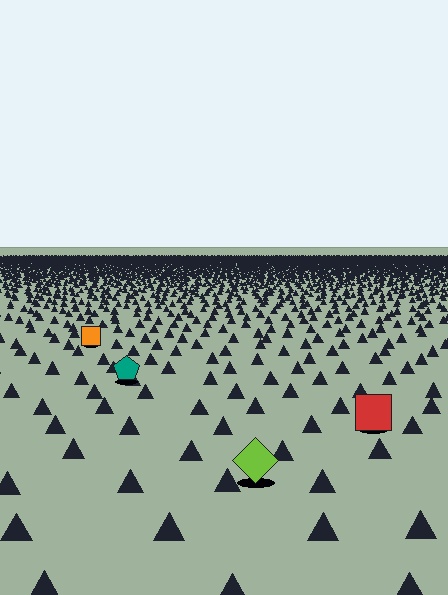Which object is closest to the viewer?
The lime diamond is closest. The texture marks near it are larger and more spread out.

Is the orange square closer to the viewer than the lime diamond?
No. The lime diamond is closer — you can tell from the texture gradient: the ground texture is coarser near it.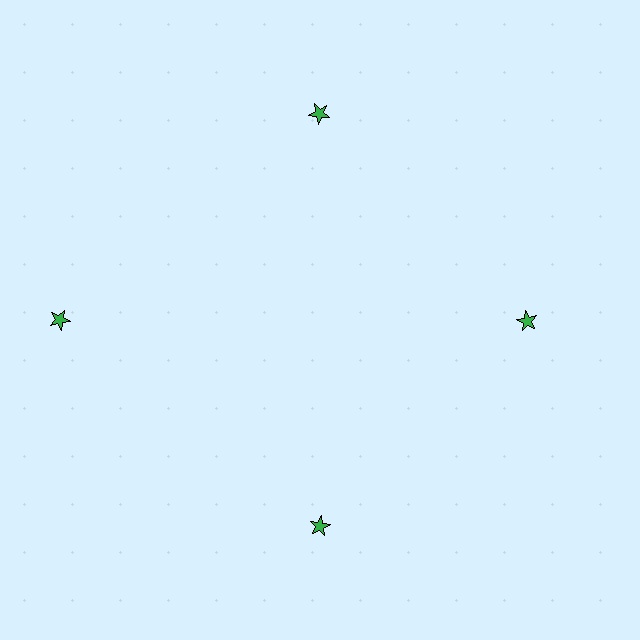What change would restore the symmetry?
The symmetry would be restored by moving it inward, back onto the ring so that all 4 stars sit at equal angles and equal distance from the center.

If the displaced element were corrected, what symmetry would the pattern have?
It would have 4-fold rotational symmetry — the pattern would map onto itself every 90 degrees.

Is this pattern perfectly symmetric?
No. The 4 green stars are arranged in a ring, but one element near the 9 o'clock position is pushed outward from the center, breaking the 4-fold rotational symmetry.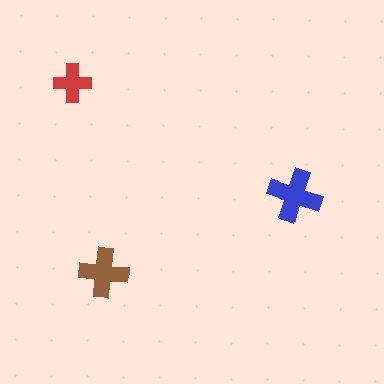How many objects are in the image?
There are 3 objects in the image.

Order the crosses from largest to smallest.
the blue one, the brown one, the red one.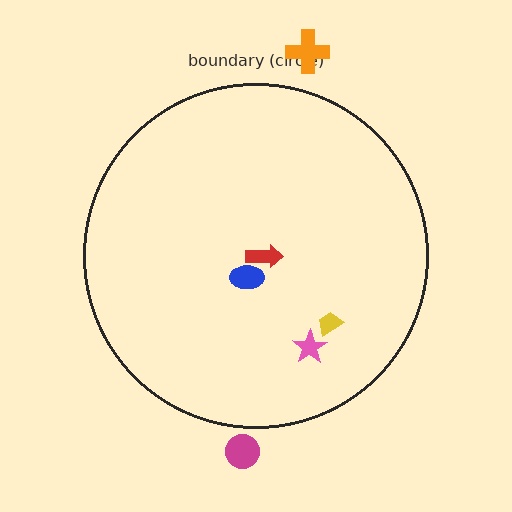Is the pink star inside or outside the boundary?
Inside.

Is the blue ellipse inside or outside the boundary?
Inside.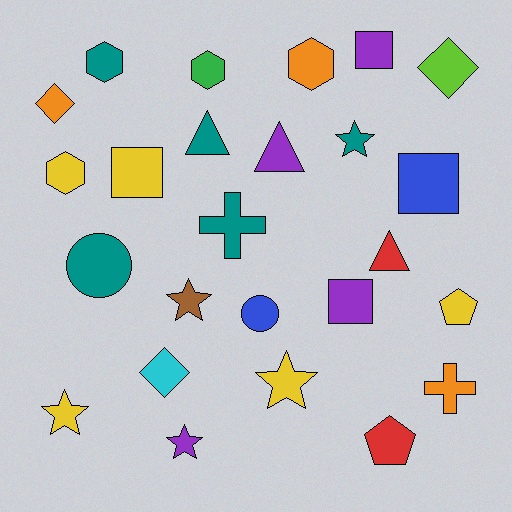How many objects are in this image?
There are 25 objects.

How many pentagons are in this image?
There are 2 pentagons.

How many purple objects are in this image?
There are 4 purple objects.